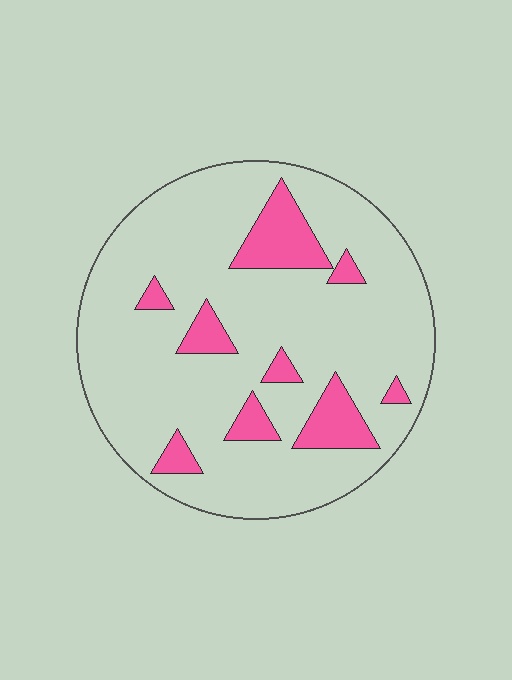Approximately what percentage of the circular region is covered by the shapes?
Approximately 15%.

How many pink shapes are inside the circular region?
9.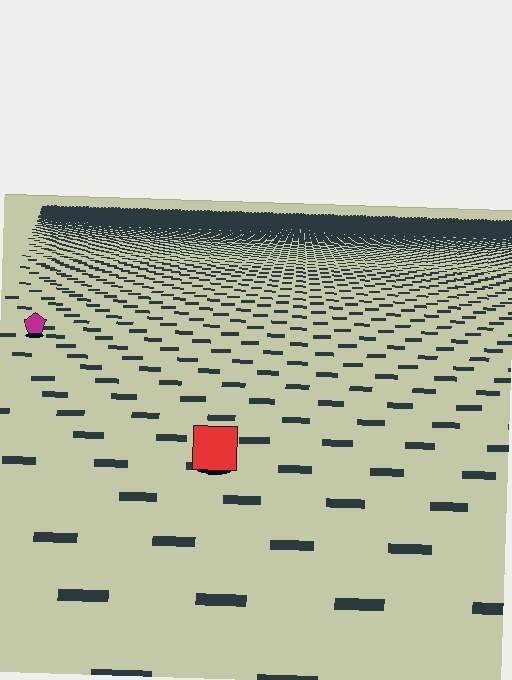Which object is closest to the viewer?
The red square is closest. The texture marks near it are larger and more spread out.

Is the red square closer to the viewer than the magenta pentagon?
Yes. The red square is closer — you can tell from the texture gradient: the ground texture is coarser near it.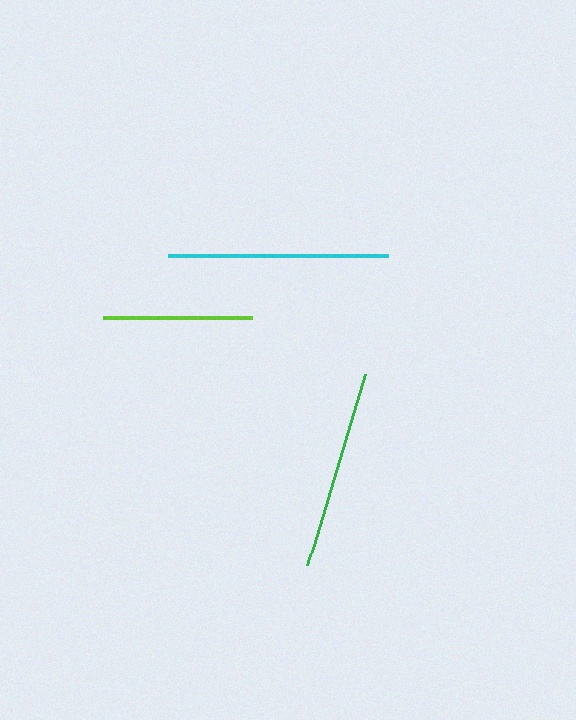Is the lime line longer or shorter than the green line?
The green line is longer than the lime line.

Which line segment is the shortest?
The lime line is the shortest at approximately 149 pixels.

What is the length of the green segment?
The green segment is approximately 200 pixels long.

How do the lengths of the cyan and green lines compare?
The cyan and green lines are approximately the same length.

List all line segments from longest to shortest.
From longest to shortest: cyan, green, lime.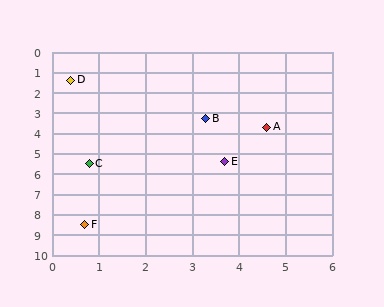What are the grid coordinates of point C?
Point C is at approximately (0.8, 5.5).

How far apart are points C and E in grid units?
Points C and E are about 2.9 grid units apart.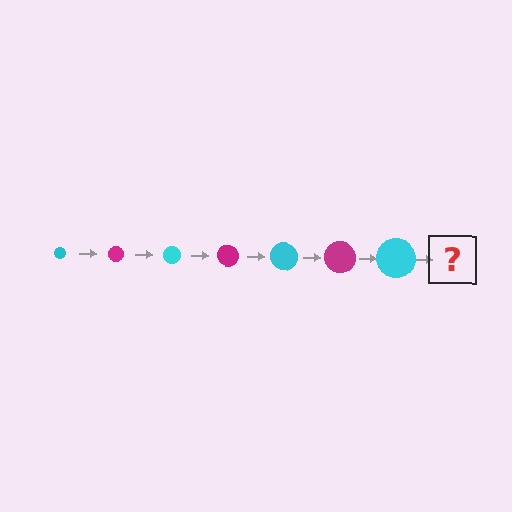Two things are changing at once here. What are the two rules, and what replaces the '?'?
The two rules are that the circle grows larger each step and the color cycles through cyan and magenta. The '?' should be a magenta circle, larger than the previous one.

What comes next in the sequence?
The next element should be a magenta circle, larger than the previous one.